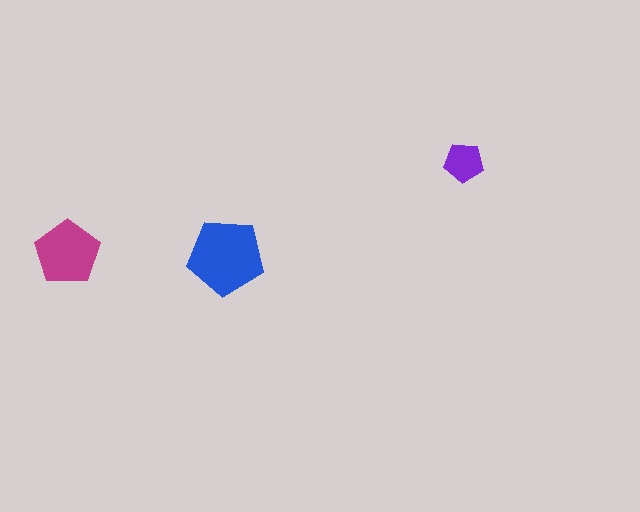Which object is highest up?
The purple pentagon is topmost.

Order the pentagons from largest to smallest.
the blue one, the magenta one, the purple one.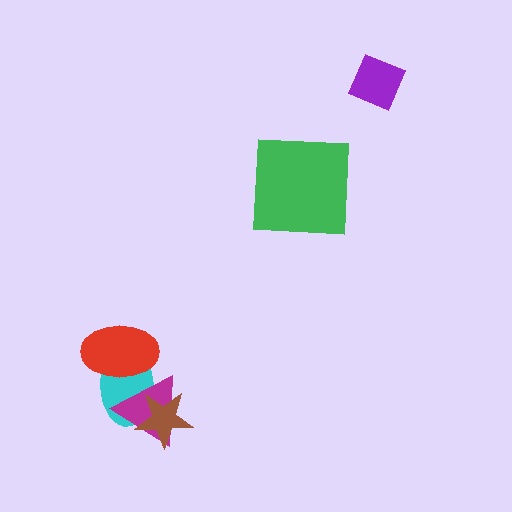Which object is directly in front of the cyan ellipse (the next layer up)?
The magenta triangle is directly in front of the cyan ellipse.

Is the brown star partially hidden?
No, no other shape covers it.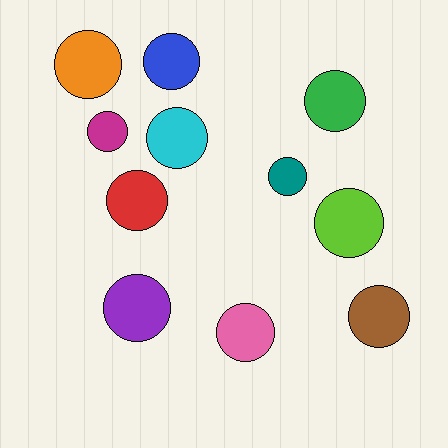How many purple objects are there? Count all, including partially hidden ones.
There is 1 purple object.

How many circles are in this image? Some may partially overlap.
There are 11 circles.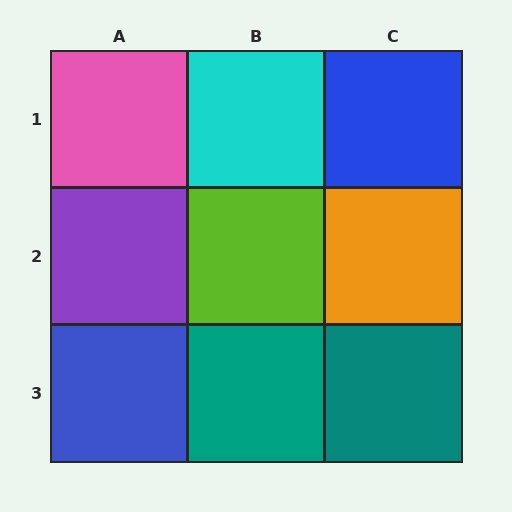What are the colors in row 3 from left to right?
Blue, teal, teal.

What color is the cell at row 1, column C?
Blue.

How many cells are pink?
1 cell is pink.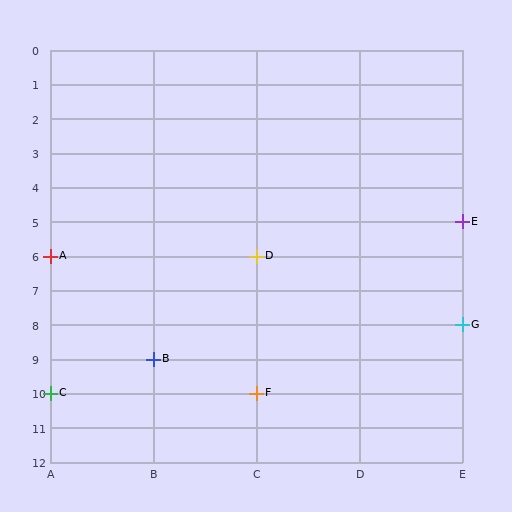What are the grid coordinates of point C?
Point C is at grid coordinates (A, 10).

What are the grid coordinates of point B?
Point B is at grid coordinates (B, 9).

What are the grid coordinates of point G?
Point G is at grid coordinates (E, 8).